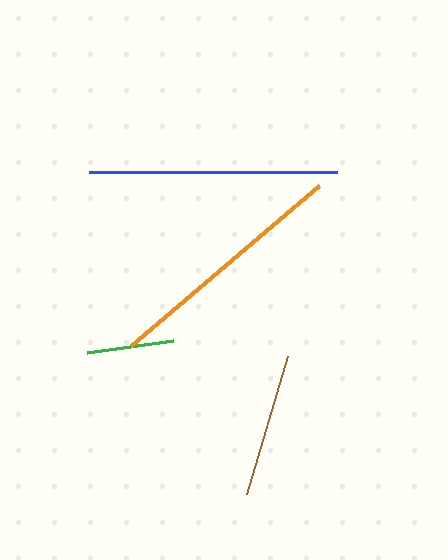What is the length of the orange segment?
The orange segment is approximately 247 pixels long.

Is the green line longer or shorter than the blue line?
The blue line is longer than the green line.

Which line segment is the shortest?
The green line is the shortest at approximately 86 pixels.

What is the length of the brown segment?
The brown segment is approximately 145 pixels long.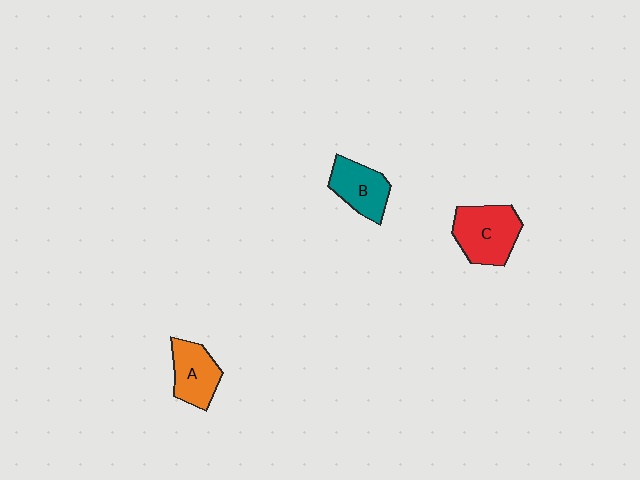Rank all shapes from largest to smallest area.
From largest to smallest: C (red), B (teal), A (orange).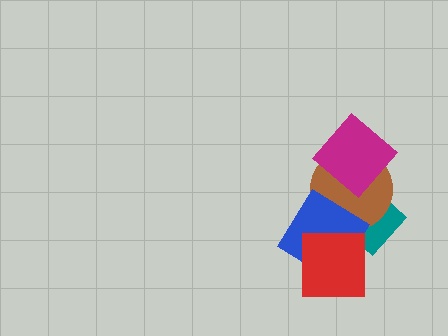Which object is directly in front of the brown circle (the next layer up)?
The blue diamond is directly in front of the brown circle.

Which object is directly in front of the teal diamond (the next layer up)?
The brown circle is directly in front of the teal diamond.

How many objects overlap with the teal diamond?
4 objects overlap with the teal diamond.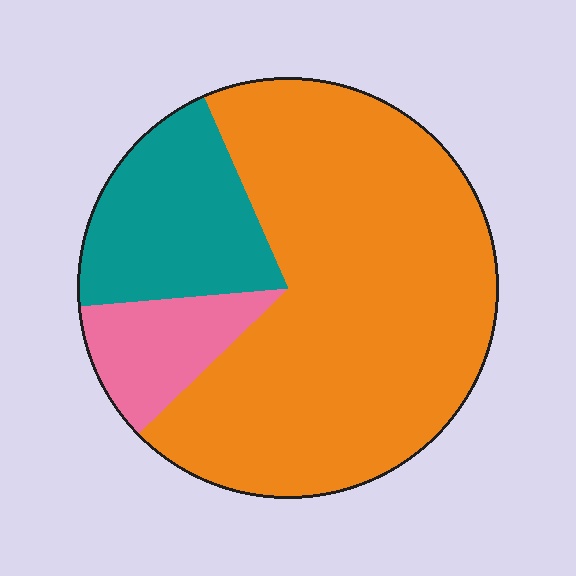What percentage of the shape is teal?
Teal takes up about one fifth (1/5) of the shape.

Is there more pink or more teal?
Teal.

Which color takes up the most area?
Orange, at roughly 70%.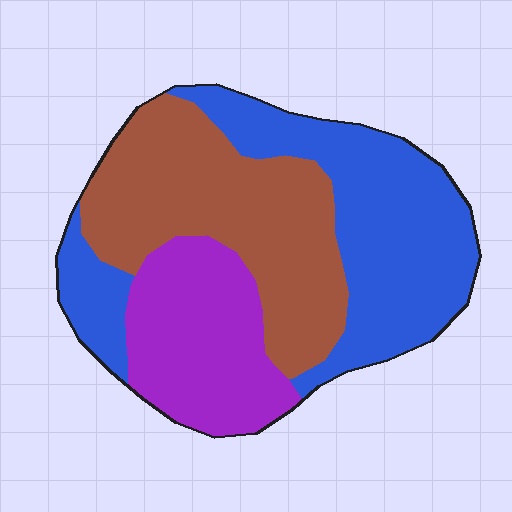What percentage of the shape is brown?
Brown covers roughly 35% of the shape.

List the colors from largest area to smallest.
From largest to smallest: blue, brown, purple.